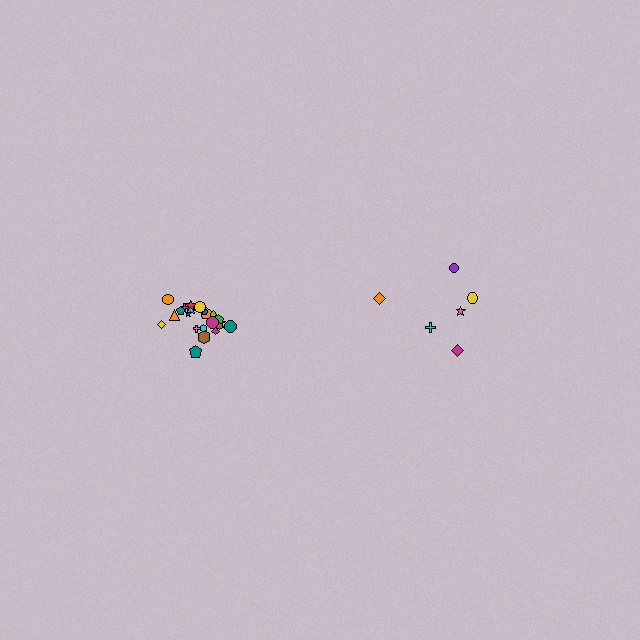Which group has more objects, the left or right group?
The left group.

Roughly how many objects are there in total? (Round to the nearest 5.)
Roughly 30 objects in total.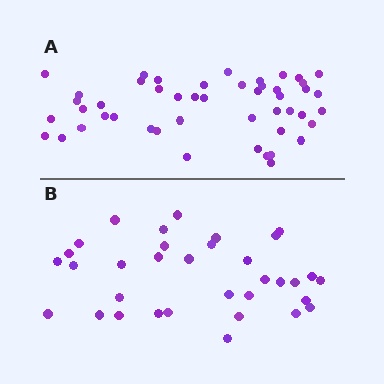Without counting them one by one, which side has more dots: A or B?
Region A (the top region) has more dots.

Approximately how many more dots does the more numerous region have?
Region A has approximately 15 more dots than region B.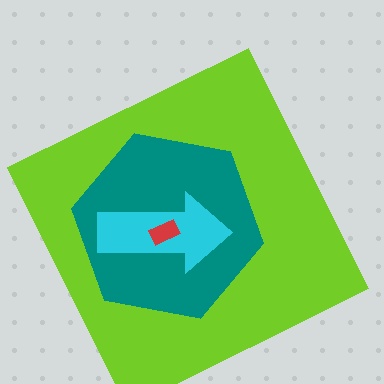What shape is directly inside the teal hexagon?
The cyan arrow.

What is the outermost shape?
The lime square.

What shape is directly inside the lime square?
The teal hexagon.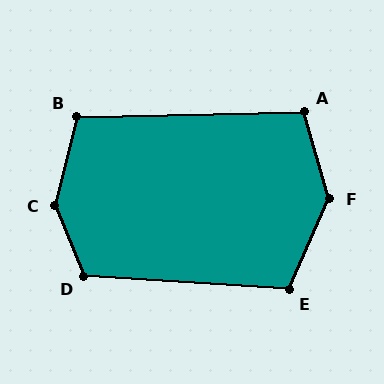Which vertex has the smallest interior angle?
B, at approximately 105 degrees.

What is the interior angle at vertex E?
Approximately 110 degrees (obtuse).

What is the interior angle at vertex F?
Approximately 140 degrees (obtuse).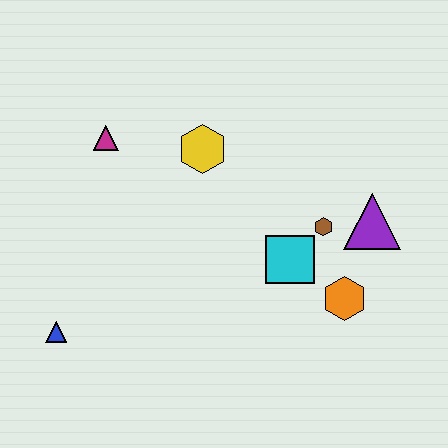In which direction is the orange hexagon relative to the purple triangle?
The orange hexagon is below the purple triangle.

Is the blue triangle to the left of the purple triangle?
Yes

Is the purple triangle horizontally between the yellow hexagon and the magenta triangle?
No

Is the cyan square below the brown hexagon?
Yes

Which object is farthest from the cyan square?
The blue triangle is farthest from the cyan square.